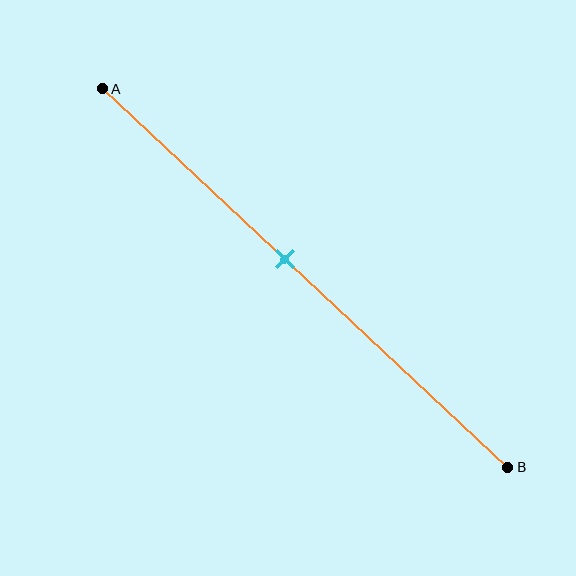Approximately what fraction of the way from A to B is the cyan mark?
The cyan mark is approximately 45% of the way from A to B.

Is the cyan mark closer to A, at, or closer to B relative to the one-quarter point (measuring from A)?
The cyan mark is closer to point B than the one-quarter point of segment AB.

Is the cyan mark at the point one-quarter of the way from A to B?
No, the mark is at about 45% from A, not at the 25% one-quarter point.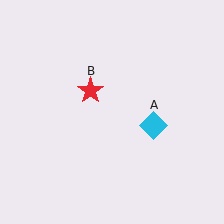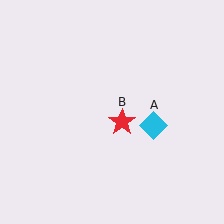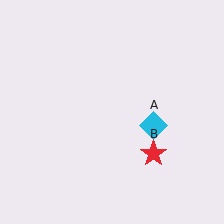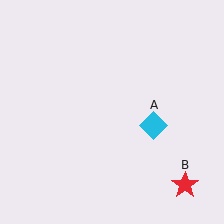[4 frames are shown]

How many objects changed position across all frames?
1 object changed position: red star (object B).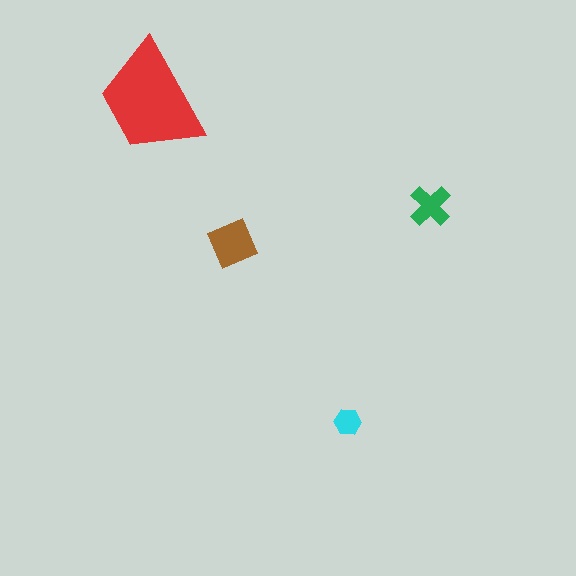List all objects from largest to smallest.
The red trapezoid, the brown diamond, the green cross, the cyan hexagon.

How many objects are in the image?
There are 4 objects in the image.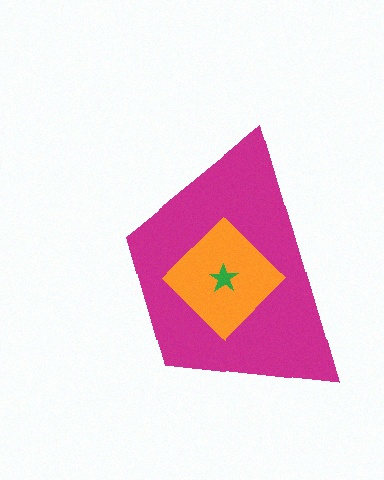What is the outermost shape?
The magenta trapezoid.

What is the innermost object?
The green star.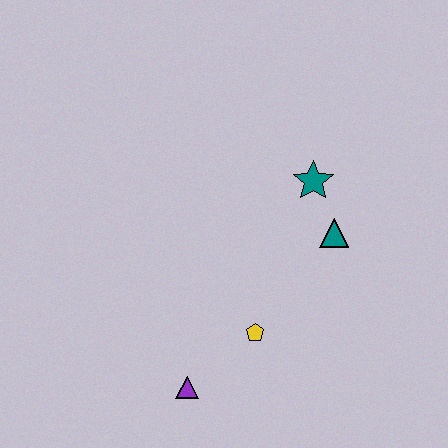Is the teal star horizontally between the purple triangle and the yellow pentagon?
No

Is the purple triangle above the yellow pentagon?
No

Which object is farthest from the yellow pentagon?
The teal star is farthest from the yellow pentagon.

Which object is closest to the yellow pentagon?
The purple triangle is closest to the yellow pentagon.